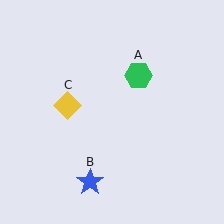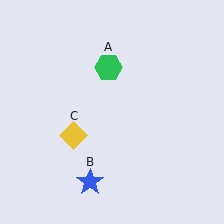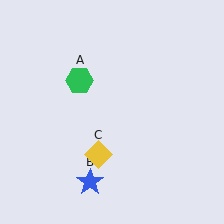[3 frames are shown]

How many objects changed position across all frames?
2 objects changed position: green hexagon (object A), yellow diamond (object C).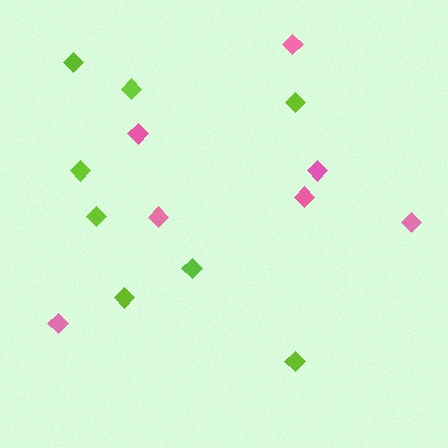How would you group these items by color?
There are 2 groups: one group of pink diamonds (7) and one group of lime diamonds (8).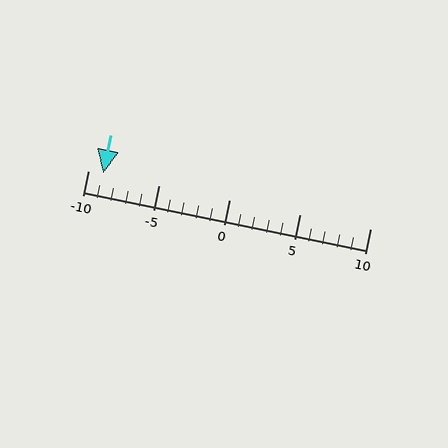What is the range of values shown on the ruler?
The ruler shows values from -10 to 10.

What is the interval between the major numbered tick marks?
The major tick marks are spaced 5 units apart.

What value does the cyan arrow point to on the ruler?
The cyan arrow points to approximately -9.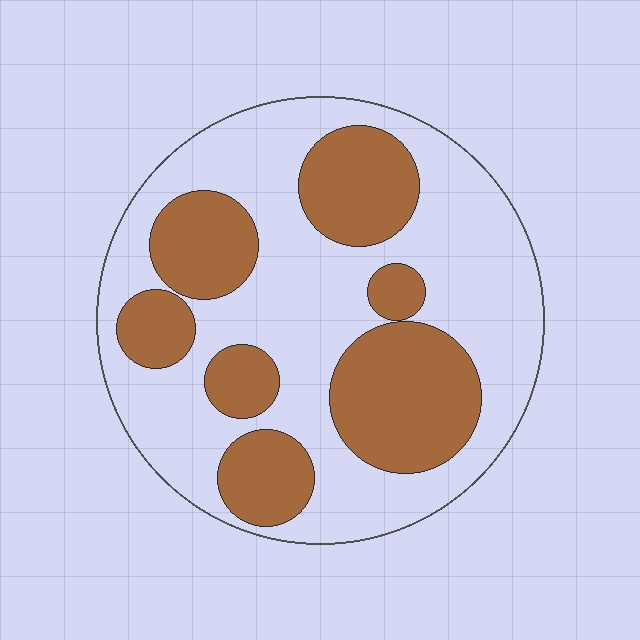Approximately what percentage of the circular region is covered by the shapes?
Approximately 35%.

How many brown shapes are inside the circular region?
7.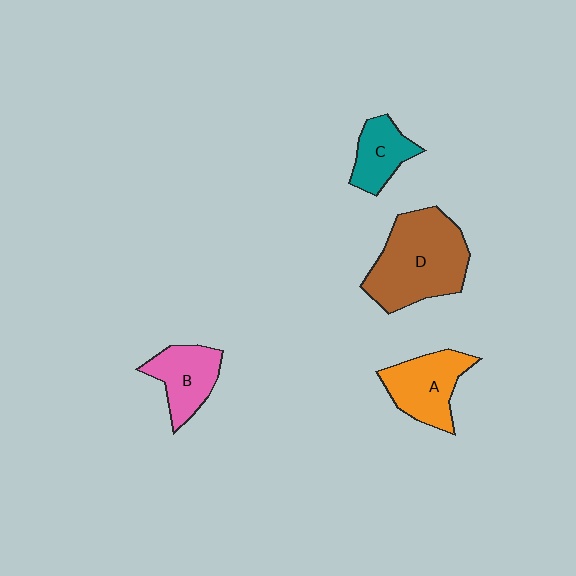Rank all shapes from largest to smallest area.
From largest to smallest: D (brown), A (orange), B (pink), C (teal).